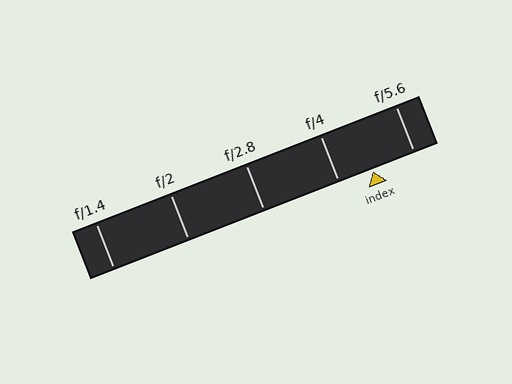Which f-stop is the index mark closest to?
The index mark is closest to f/4.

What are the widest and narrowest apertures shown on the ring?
The widest aperture shown is f/1.4 and the narrowest is f/5.6.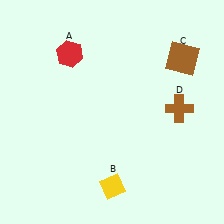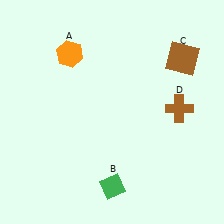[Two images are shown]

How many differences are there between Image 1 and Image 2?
There are 2 differences between the two images.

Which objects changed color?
A changed from red to orange. B changed from yellow to green.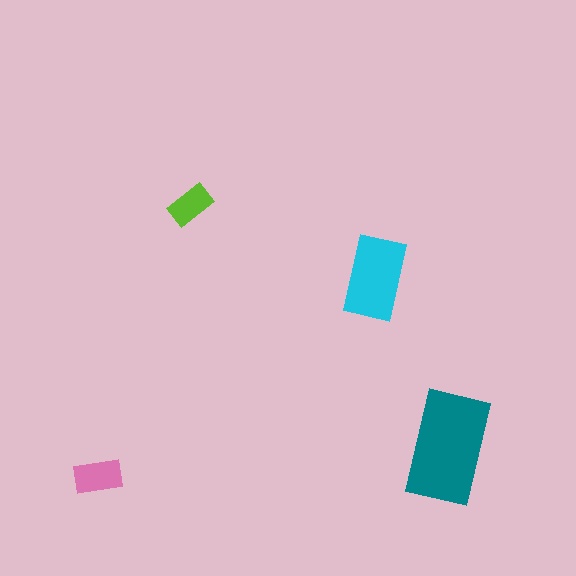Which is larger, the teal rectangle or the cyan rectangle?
The teal one.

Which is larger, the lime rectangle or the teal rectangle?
The teal one.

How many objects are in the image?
There are 4 objects in the image.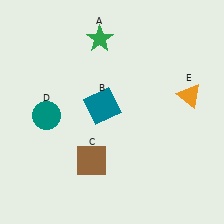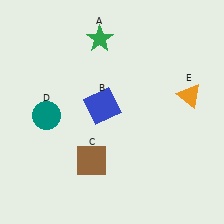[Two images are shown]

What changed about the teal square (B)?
In Image 1, B is teal. In Image 2, it changed to blue.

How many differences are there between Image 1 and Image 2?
There is 1 difference between the two images.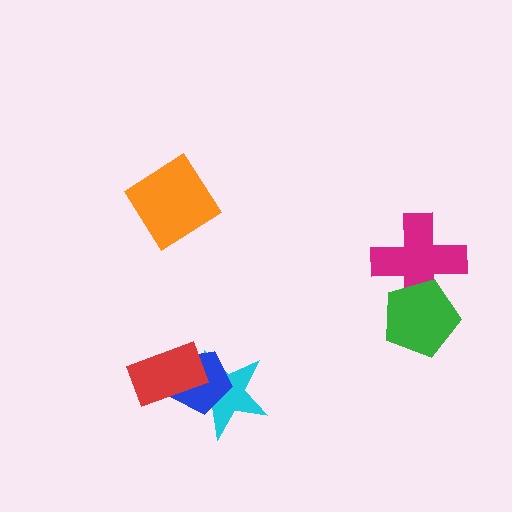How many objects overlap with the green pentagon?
1 object overlaps with the green pentagon.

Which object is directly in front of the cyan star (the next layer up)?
The blue pentagon is directly in front of the cyan star.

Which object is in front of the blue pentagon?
The red rectangle is in front of the blue pentagon.